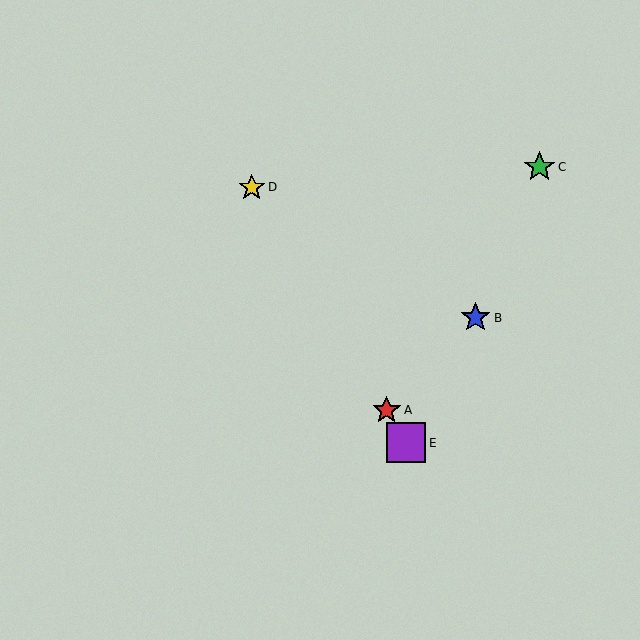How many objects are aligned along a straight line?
3 objects (A, D, E) are aligned along a straight line.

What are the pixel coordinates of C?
Object C is at (540, 167).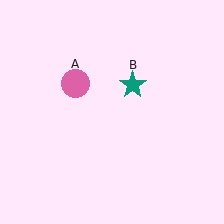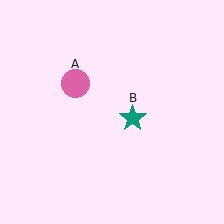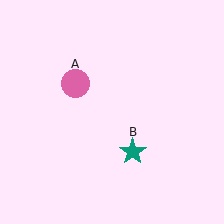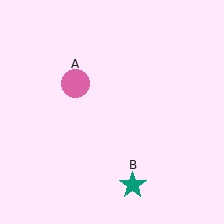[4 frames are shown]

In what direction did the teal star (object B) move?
The teal star (object B) moved down.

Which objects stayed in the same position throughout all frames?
Pink circle (object A) remained stationary.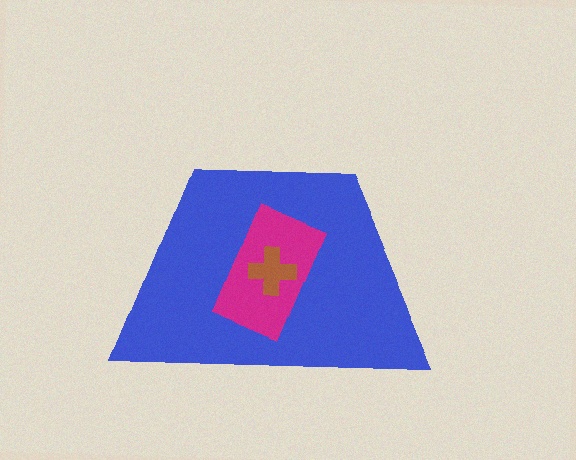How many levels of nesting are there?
3.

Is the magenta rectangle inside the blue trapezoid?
Yes.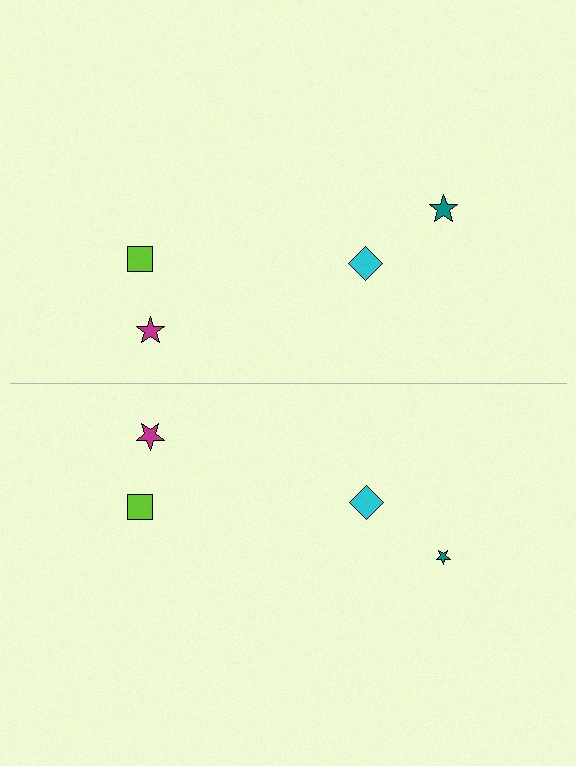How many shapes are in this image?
There are 8 shapes in this image.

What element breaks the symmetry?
The teal star on the bottom side has a different size than its mirror counterpart.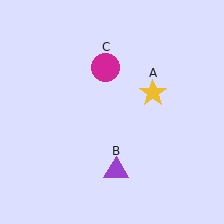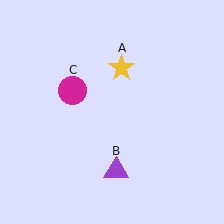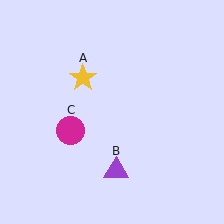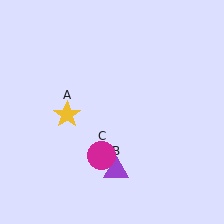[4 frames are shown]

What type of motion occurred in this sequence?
The yellow star (object A), magenta circle (object C) rotated counterclockwise around the center of the scene.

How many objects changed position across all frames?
2 objects changed position: yellow star (object A), magenta circle (object C).